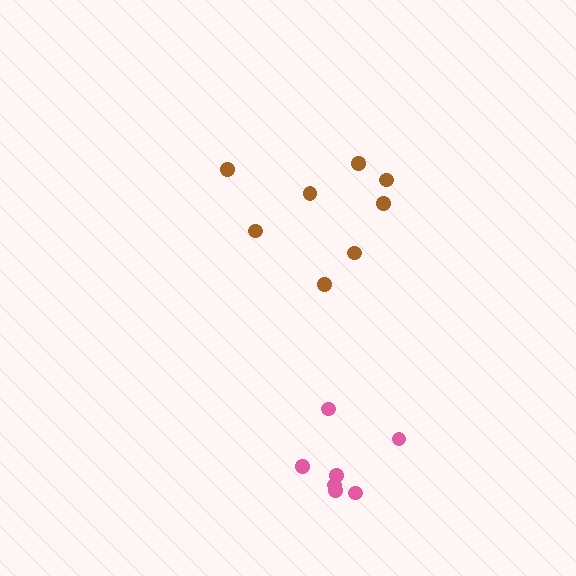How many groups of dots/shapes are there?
There are 2 groups.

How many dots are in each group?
Group 1: 8 dots, Group 2: 7 dots (15 total).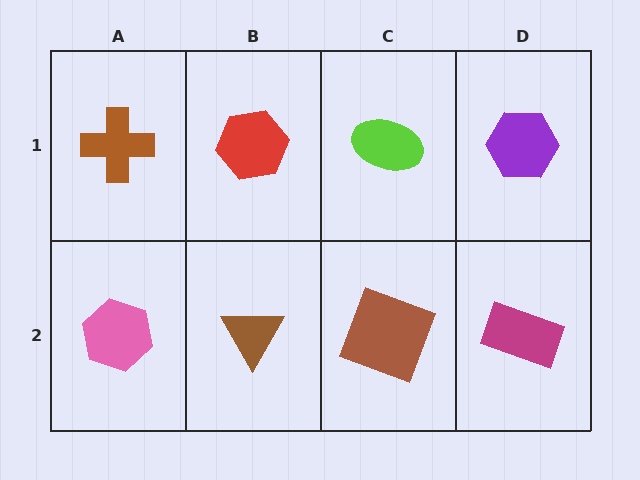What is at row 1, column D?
A purple hexagon.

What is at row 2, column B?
A brown triangle.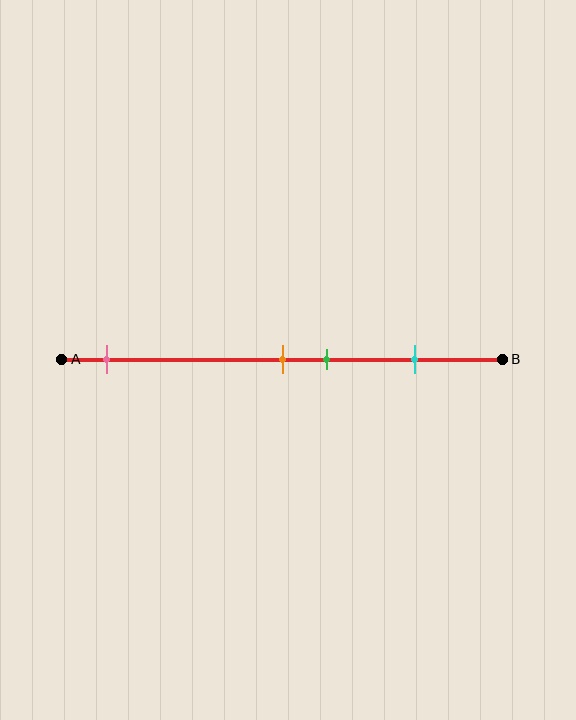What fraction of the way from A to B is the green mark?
The green mark is approximately 60% (0.6) of the way from A to B.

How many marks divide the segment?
There are 4 marks dividing the segment.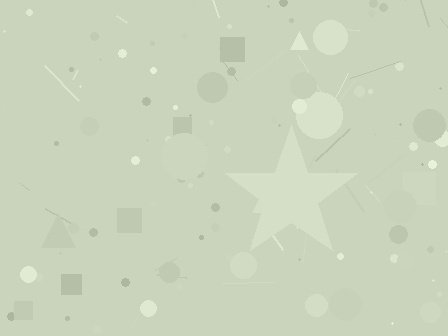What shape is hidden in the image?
A star is hidden in the image.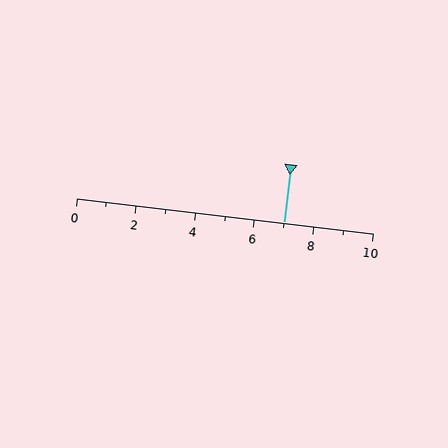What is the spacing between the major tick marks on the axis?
The major ticks are spaced 2 apart.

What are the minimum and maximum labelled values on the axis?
The axis runs from 0 to 10.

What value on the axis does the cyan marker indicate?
The marker indicates approximately 7.